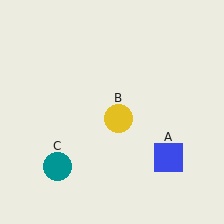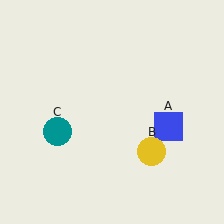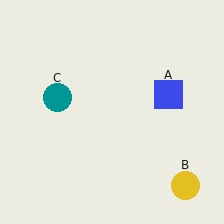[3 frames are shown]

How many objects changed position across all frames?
3 objects changed position: blue square (object A), yellow circle (object B), teal circle (object C).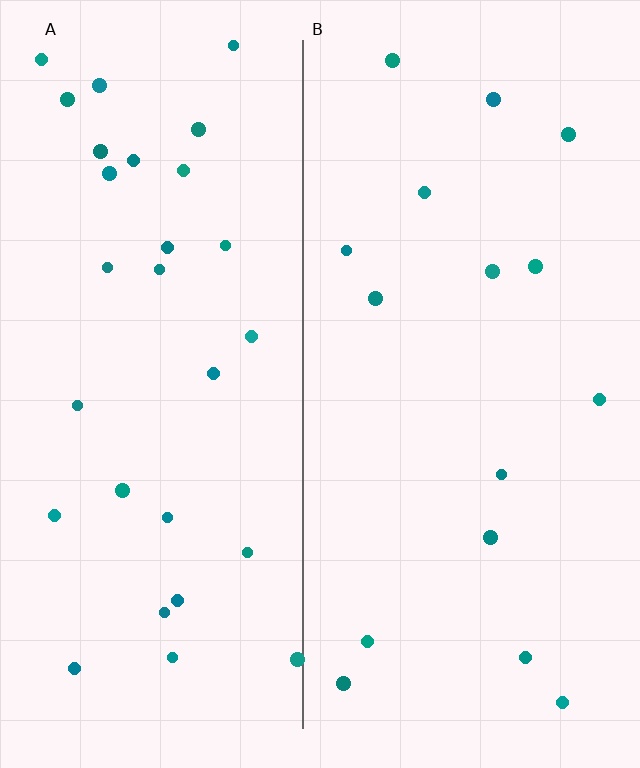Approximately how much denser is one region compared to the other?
Approximately 1.9× — region A over region B.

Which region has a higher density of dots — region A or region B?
A (the left).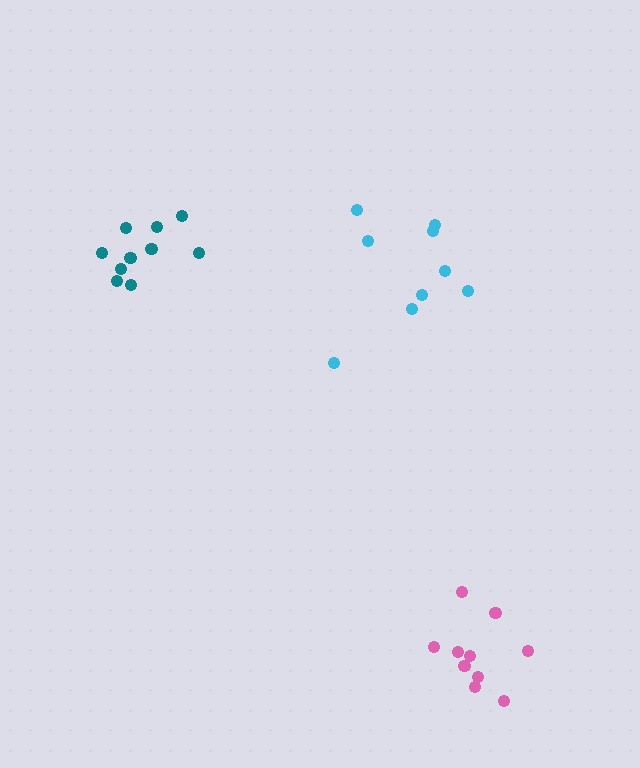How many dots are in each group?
Group 1: 9 dots, Group 2: 10 dots, Group 3: 10 dots (29 total).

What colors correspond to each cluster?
The clusters are colored: cyan, pink, teal.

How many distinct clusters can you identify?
There are 3 distinct clusters.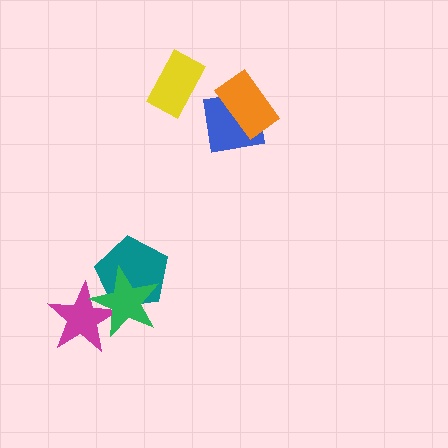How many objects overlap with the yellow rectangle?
0 objects overlap with the yellow rectangle.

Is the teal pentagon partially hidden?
Yes, it is partially covered by another shape.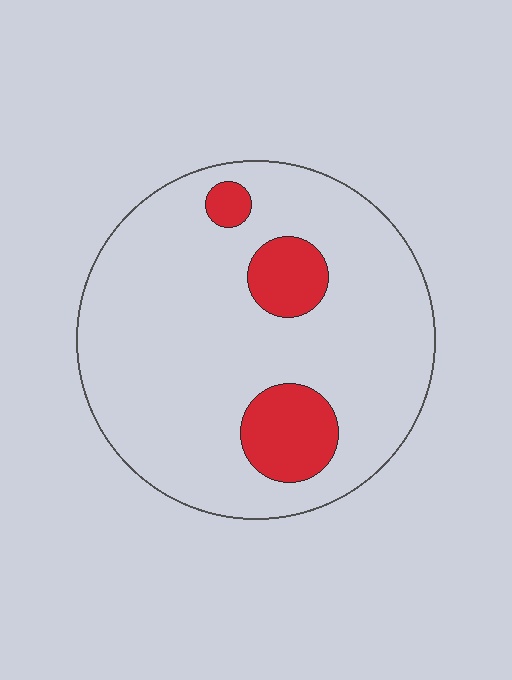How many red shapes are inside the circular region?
3.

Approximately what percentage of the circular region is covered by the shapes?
Approximately 15%.